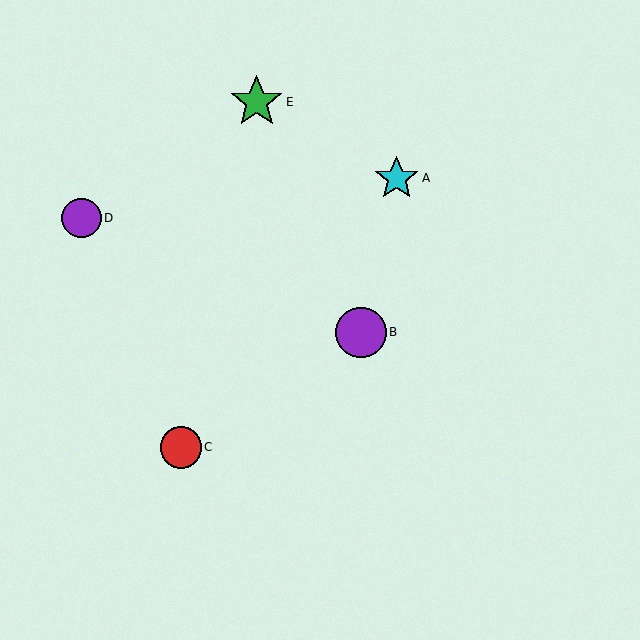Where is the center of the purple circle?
The center of the purple circle is at (81, 218).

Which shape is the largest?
The green star (labeled E) is the largest.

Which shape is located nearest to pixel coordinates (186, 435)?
The red circle (labeled C) at (181, 447) is nearest to that location.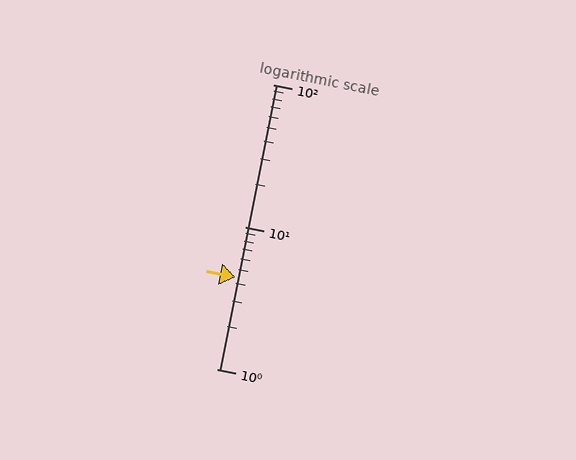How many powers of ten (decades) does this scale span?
The scale spans 2 decades, from 1 to 100.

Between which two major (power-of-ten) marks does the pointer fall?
The pointer is between 1 and 10.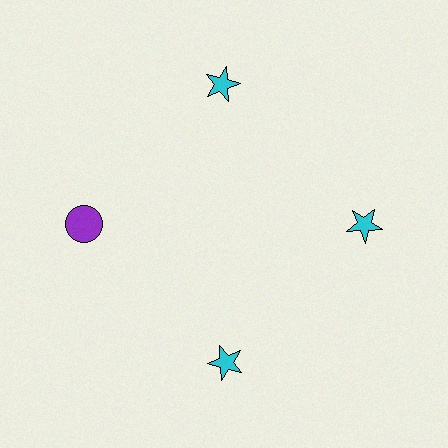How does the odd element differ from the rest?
It differs in both color (purple instead of cyan) and shape (circle instead of star).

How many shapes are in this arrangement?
There are 4 shapes arranged in a ring pattern.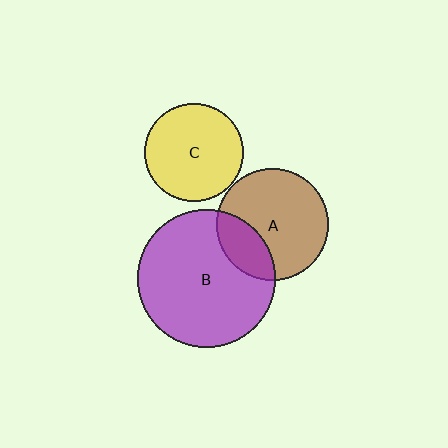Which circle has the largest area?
Circle B (purple).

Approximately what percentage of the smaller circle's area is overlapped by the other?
Approximately 25%.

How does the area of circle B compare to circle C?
Approximately 2.0 times.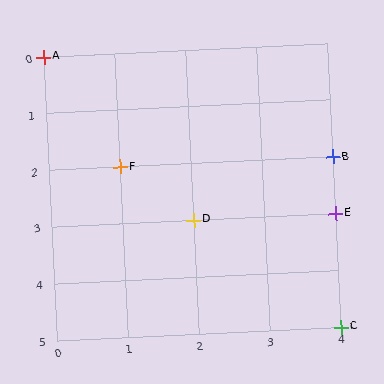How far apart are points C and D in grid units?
Points C and D are 2 columns and 2 rows apart (about 2.8 grid units diagonally).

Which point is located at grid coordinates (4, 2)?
Point B is at (4, 2).